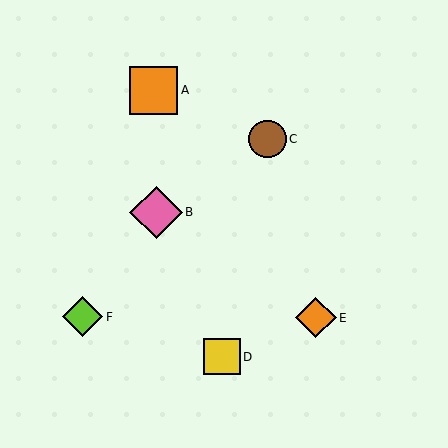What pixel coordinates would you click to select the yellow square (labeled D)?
Click at (222, 357) to select the yellow square D.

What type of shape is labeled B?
Shape B is a pink diamond.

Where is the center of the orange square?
The center of the orange square is at (154, 91).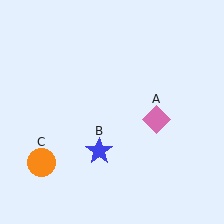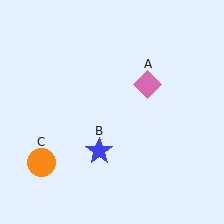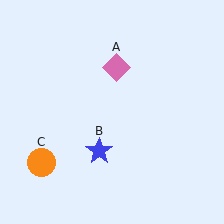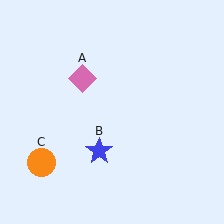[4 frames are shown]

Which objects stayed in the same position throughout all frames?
Blue star (object B) and orange circle (object C) remained stationary.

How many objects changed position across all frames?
1 object changed position: pink diamond (object A).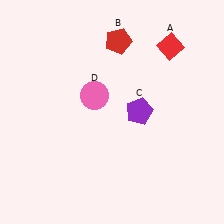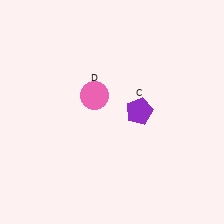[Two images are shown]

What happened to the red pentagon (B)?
The red pentagon (B) was removed in Image 2. It was in the top-right area of Image 1.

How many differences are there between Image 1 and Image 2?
There are 2 differences between the two images.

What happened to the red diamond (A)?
The red diamond (A) was removed in Image 2. It was in the top-right area of Image 1.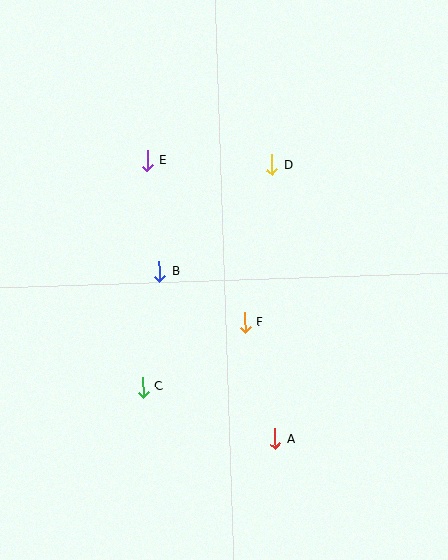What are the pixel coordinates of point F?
Point F is at (245, 323).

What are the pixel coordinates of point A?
Point A is at (275, 439).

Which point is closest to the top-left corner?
Point E is closest to the top-left corner.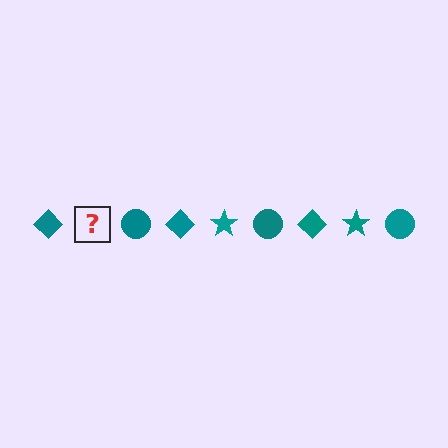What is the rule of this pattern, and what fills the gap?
The rule is that the pattern cycles through diamond, star, circle shapes in teal. The gap should be filled with a teal star.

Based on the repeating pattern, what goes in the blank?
The blank should be a teal star.